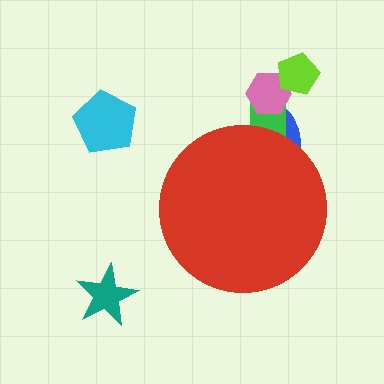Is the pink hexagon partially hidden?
No, the pink hexagon is fully visible.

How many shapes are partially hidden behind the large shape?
2 shapes are partially hidden.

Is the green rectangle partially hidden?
Yes, the green rectangle is partially hidden behind the red circle.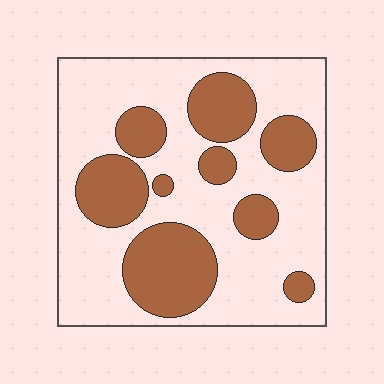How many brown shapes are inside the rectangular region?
9.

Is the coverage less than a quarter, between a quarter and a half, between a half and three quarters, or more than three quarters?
Between a quarter and a half.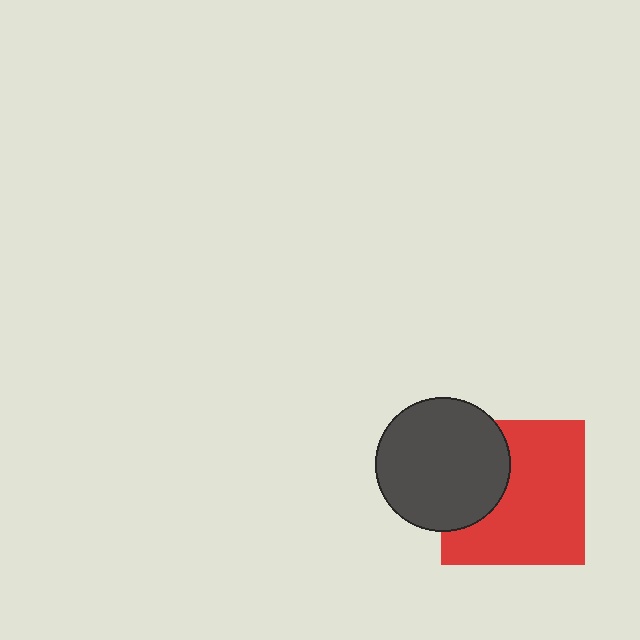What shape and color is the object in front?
The object in front is a dark gray circle.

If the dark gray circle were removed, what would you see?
You would see the complete red square.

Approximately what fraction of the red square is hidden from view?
Roughly 31% of the red square is hidden behind the dark gray circle.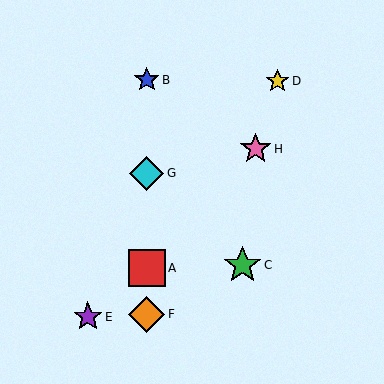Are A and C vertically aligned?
No, A is at x≈147 and C is at x≈242.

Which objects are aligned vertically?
Objects A, B, F, G are aligned vertically.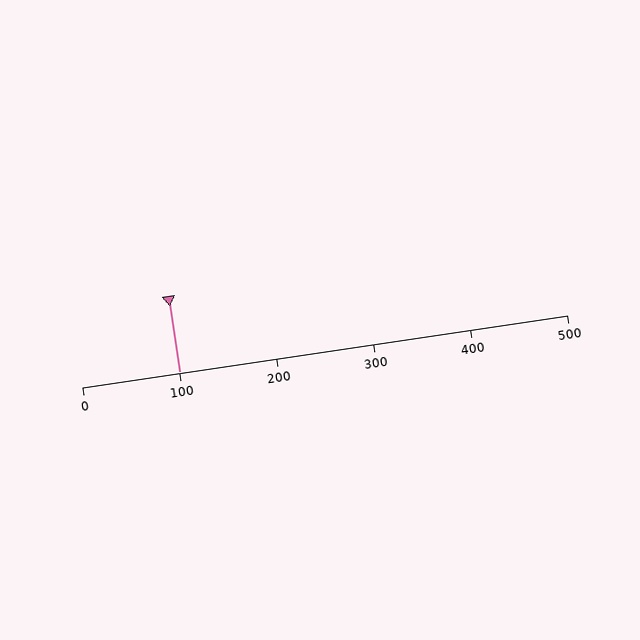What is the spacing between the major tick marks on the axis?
The major ticks are spaced 100 apart.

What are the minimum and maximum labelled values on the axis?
The axis runs from 0 to 500.